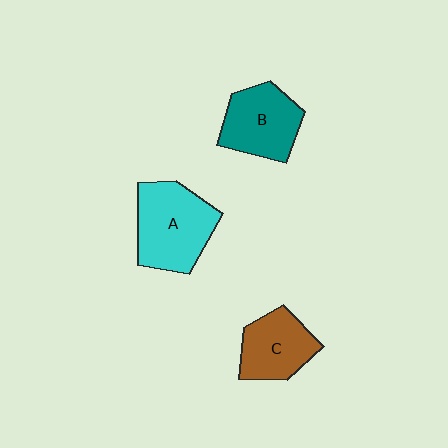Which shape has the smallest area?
Shape C (brown).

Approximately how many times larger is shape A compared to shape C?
Approximately 1.4 times.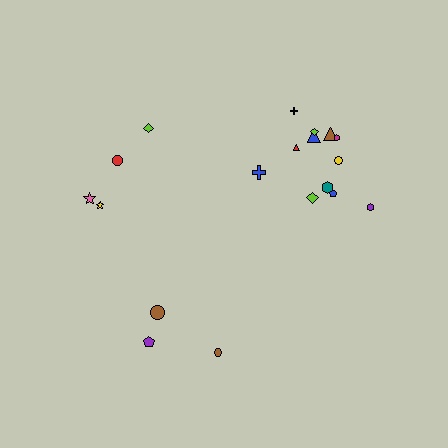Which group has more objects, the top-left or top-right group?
The top-right group.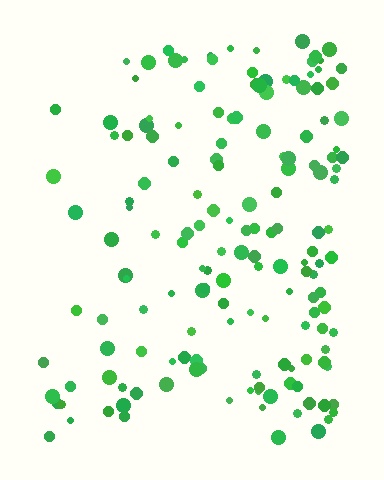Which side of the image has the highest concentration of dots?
The right.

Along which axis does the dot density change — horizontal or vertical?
Horizontal.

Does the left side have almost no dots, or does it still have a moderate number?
Still a moderate number, just noticeably fewer than the right.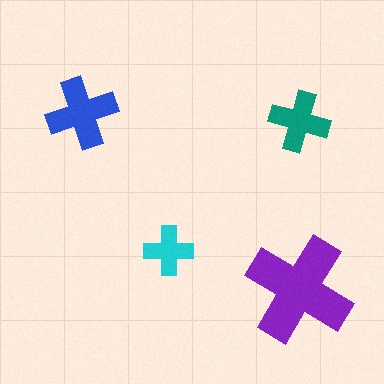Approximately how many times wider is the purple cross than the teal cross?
About 2 times wider.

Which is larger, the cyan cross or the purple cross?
The purple one.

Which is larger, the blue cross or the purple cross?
The purple one.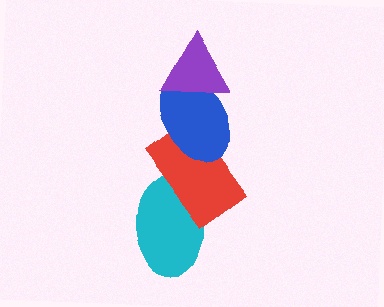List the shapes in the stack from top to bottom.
From top to bottom: the purple triangle, the blue ellipse, the red rectangle, the cyan ellipse.